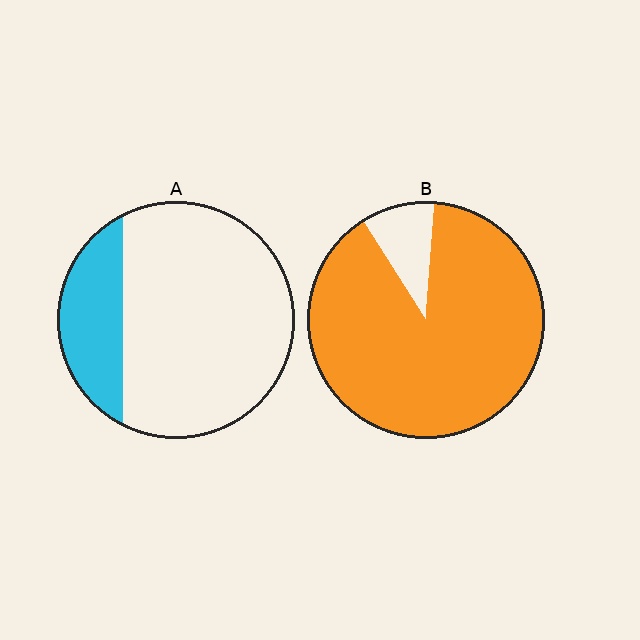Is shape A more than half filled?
No.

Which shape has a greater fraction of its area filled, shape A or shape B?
Shape B.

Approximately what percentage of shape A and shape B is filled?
A is approximately 25% and B is approximately 90%.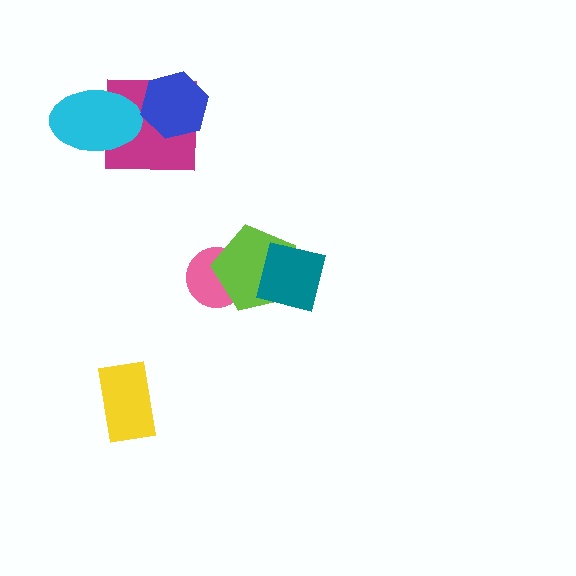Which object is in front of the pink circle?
The lime pentagon is in front of the pink circle.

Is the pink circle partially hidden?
Yes, it is partially covered by another shape.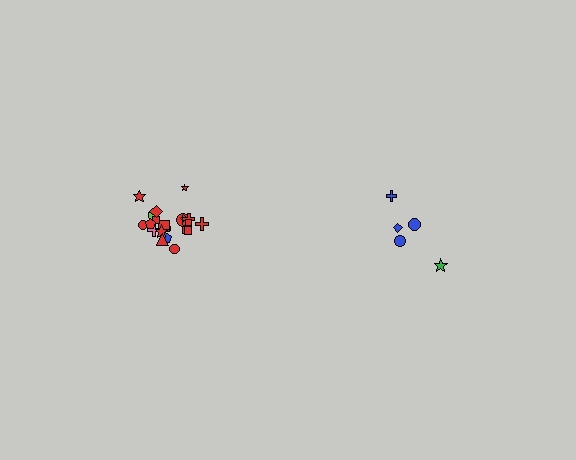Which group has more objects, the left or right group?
The left group.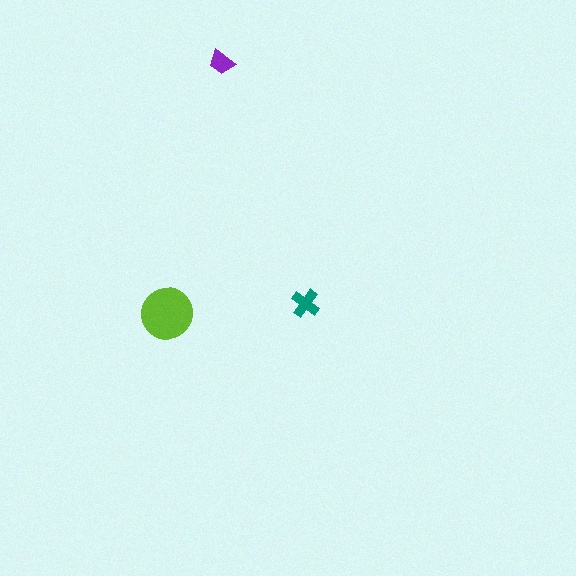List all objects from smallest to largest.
The purple trapezoid, the teal cross, the lime circle.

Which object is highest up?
The purple trapezoid is topmost.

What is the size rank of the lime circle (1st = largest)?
1st.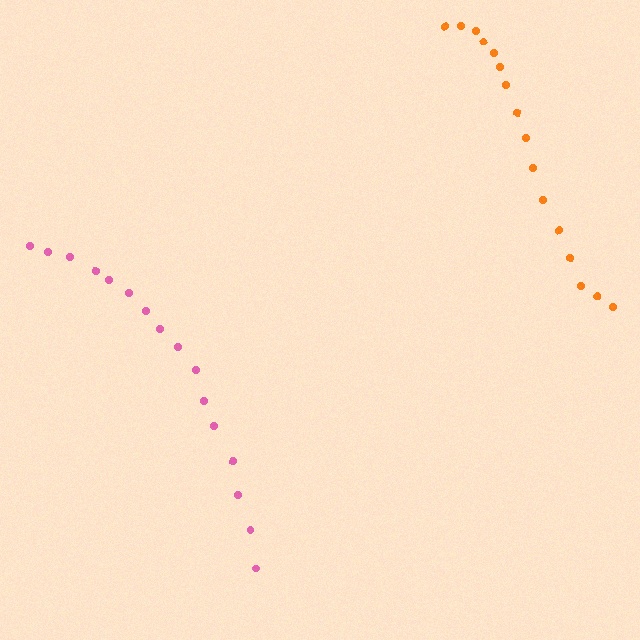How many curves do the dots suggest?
There are 2 distinct paths.